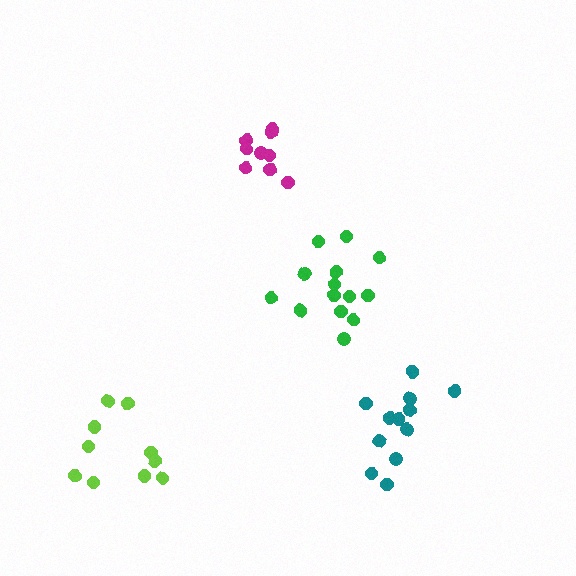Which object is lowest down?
The lime cluster is bottommost.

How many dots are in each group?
Group 1: 12 dots, Group 2: 14 dots, Group 3: 10 dots, Group 4: 10 dots (46 total).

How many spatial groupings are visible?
There are 4 spatial groupings.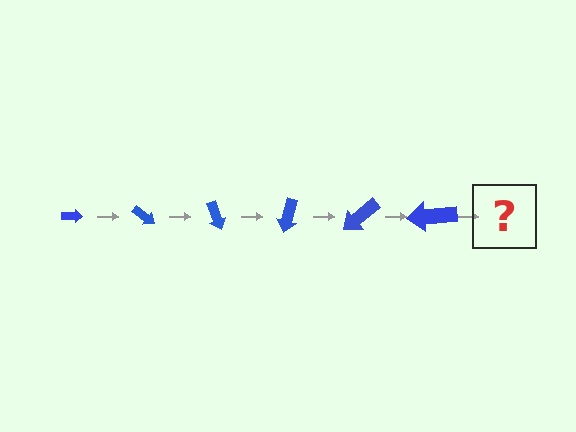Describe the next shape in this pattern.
It should be an arrow, larger than the previous one and rotated 210 degrees from the start.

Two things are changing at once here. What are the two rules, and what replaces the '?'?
The two rules are that the arrow grows larger each step and it rotates 35 degrees each step. The '?' should be an arrow, larger than the previous one and rotated 210 degrees from the start.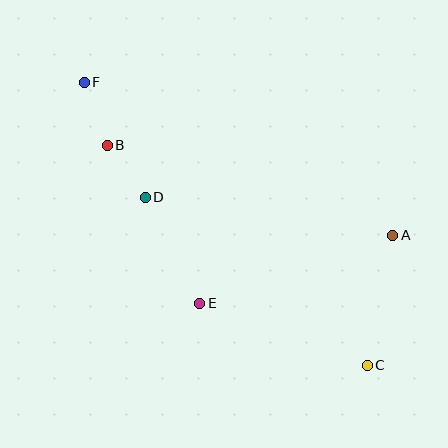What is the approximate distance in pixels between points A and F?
The distance between A and F is approximately 345 pixels.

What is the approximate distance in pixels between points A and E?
The distance between A and E is approximately 205 pixels.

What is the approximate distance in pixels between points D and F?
The distance between D and F is approximately 130 pixels.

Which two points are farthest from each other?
Points C and F are farthest from each other.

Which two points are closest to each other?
Points B and D are closest to each other.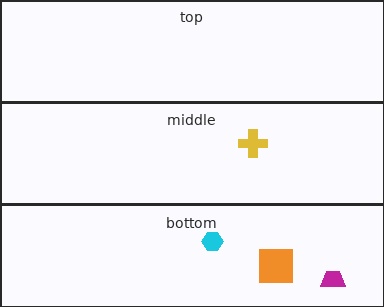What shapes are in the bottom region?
The magenta trapezoid, the orange square, the cyan hexagon.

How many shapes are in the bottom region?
3.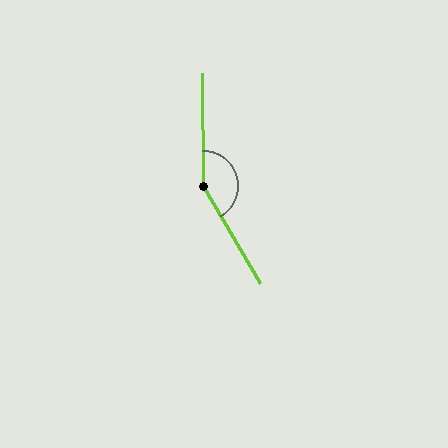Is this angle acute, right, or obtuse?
It is obtuse.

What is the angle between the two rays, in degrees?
Approximately 150 degrees.